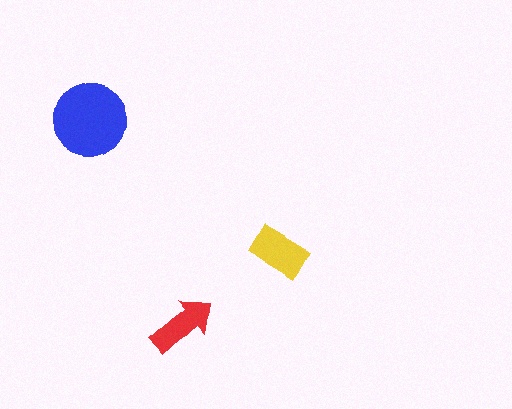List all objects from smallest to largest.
The red arrow, the yellow rectangle, the blue circle.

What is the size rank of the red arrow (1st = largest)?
3rd.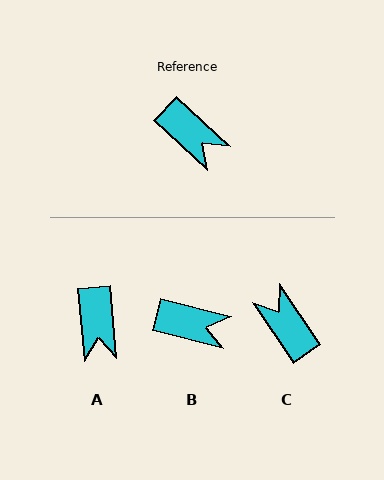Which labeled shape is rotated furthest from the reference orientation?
C, about 167 degrees away.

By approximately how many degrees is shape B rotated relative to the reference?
Approximately 29 degrees counter-clockwise.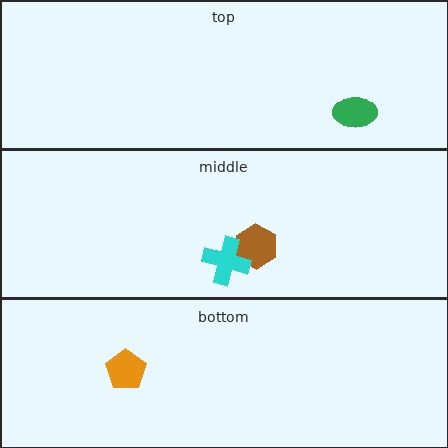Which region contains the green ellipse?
The top region.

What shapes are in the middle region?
The brown hexagon, the cyan cross.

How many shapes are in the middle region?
2.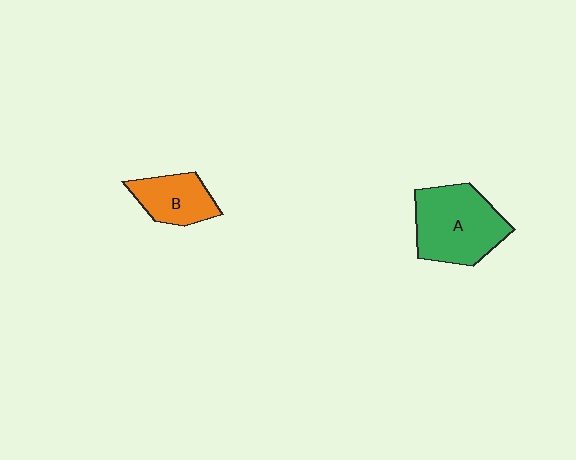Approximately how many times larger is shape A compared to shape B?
Approximately 1.7 times.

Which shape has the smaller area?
Shape B (orange).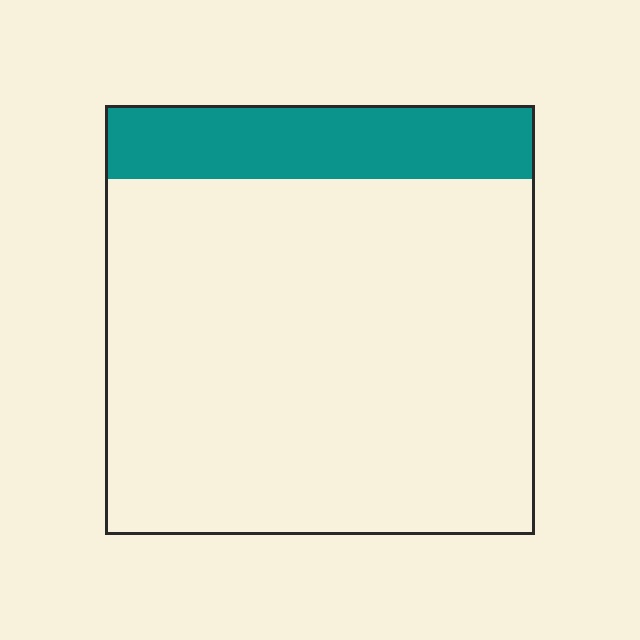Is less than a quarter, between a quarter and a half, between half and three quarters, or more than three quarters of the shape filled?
Less than a quarter.